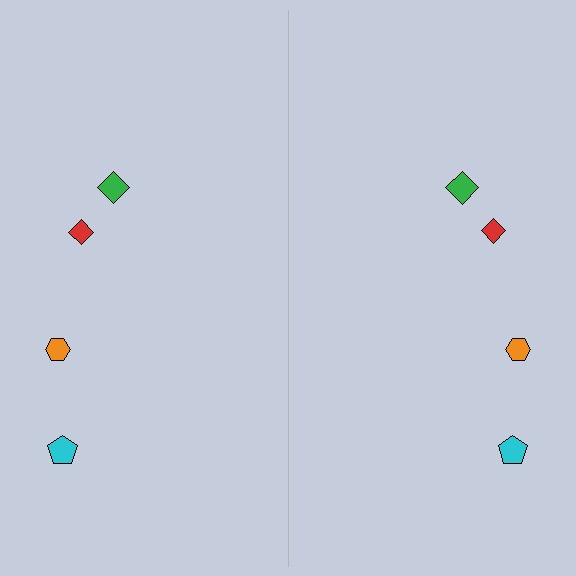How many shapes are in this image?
There are 8 shapes in this image.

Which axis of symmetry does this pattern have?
The pattern has a vertical axis of symmetry running through the center of the image.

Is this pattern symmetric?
Yes, this pattern has bilateral (reflection) symmetry.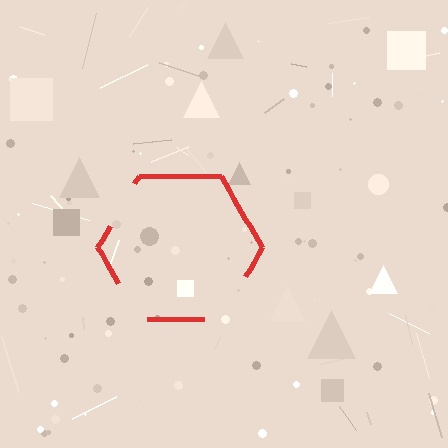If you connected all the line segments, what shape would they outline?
They would outline a hexagon.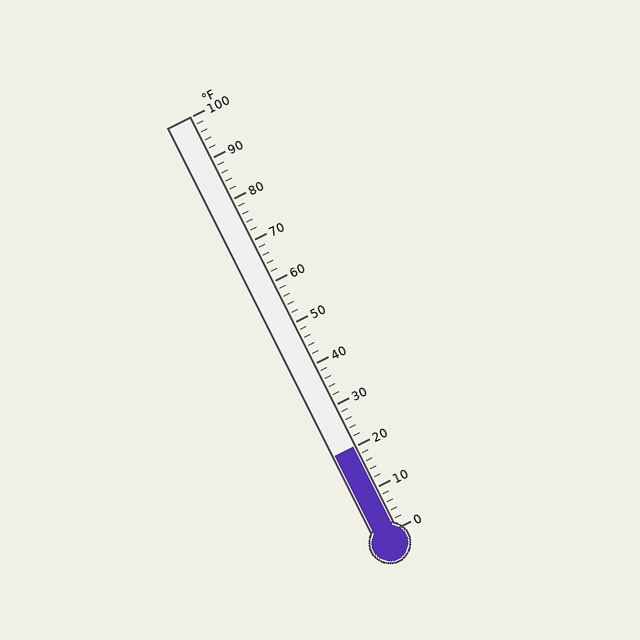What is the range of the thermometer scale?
The thermometer scale ranges from 0°F to 100°F.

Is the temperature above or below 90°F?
The temperature is below 90°F.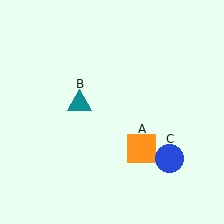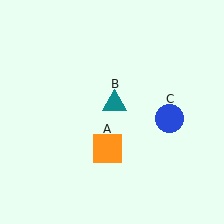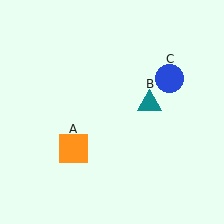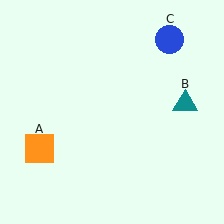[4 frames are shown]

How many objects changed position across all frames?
3 objects changed position: orange square (object A), teal triangle (object B), blue circle (object C).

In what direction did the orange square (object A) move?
The orange square (object A) moved left.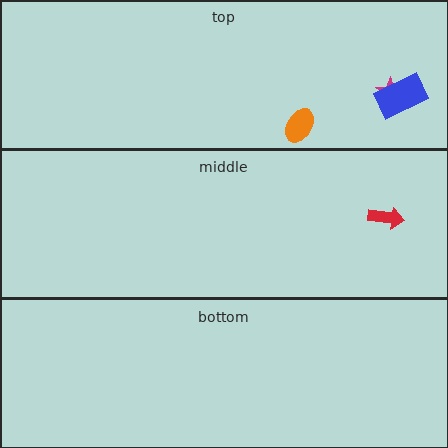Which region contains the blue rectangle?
The top region.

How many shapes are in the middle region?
1.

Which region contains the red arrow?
The middle region.